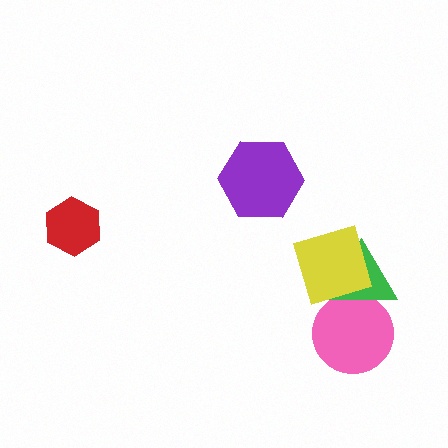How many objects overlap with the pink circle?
2 objects overlap with the pink circle.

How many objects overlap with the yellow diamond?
2 objects overlap with the yellow diamond.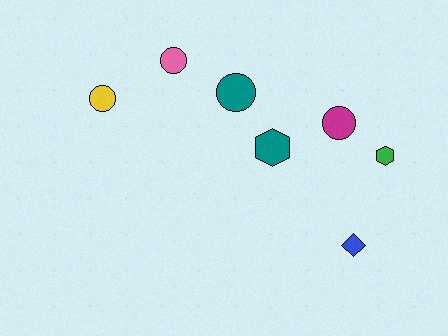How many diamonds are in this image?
There is 1 diamond.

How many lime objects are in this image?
There are no lime objects.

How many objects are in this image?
There are 7 objects.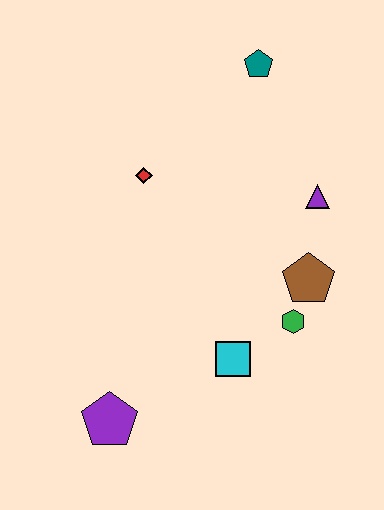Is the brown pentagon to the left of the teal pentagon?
No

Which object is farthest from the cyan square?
The teal pentagon is farthest from the cyan square.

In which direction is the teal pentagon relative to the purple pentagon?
The teal pentagon is above the purple pentagon.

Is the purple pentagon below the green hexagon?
Yes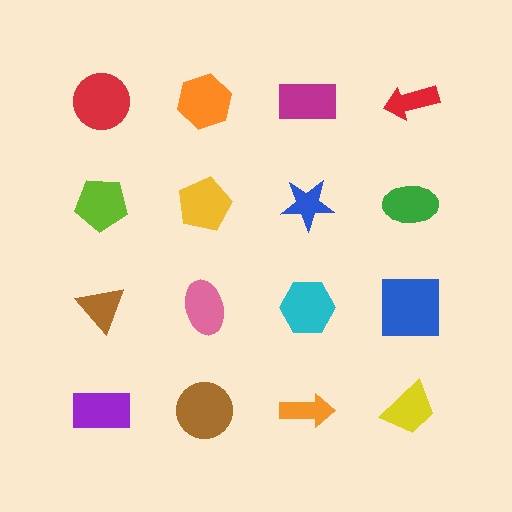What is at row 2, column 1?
A lime pentagon.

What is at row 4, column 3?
An orange arrow.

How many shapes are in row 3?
4 shapes.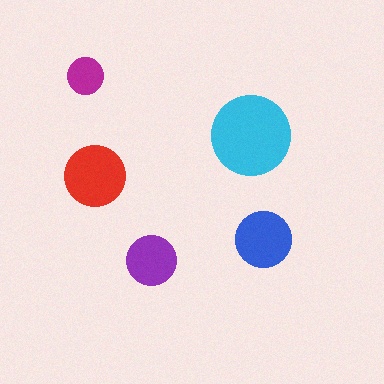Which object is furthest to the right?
The blue circle is rightmost.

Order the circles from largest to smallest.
the cyan one, the red one, the blue one, the purple one, the magenta one.